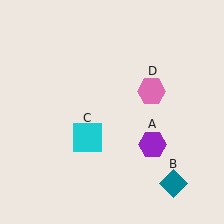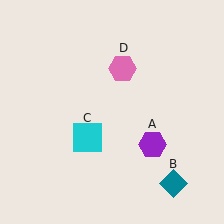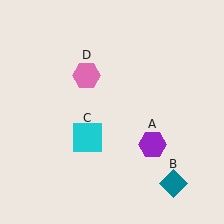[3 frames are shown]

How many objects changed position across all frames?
1 object changed position: pink hexagon (object D).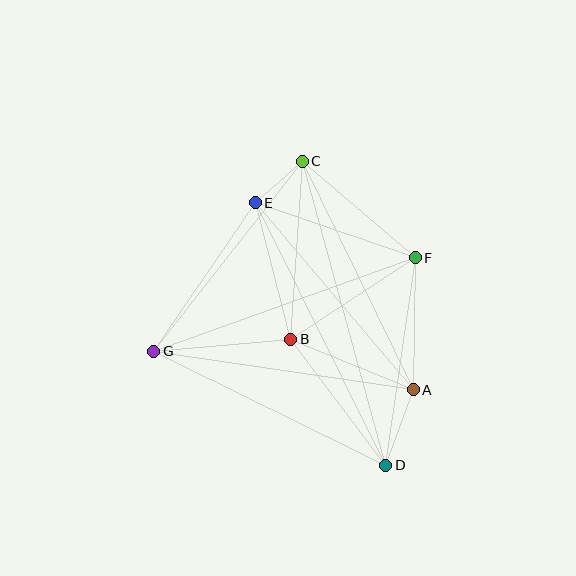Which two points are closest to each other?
Points C and E are closest to each other.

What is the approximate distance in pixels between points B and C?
The distance between B and C is approximately 179 pixels.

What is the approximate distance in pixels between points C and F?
The distance between C and F is approximately 149 pixels.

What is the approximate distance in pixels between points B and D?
The distance between B and D is approximately 158 pixels.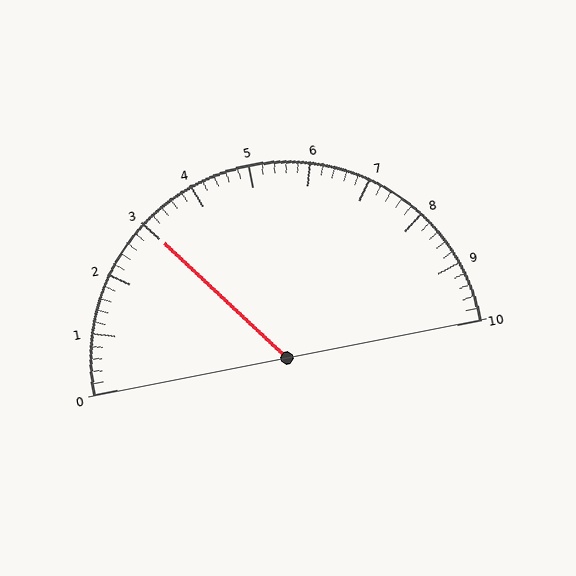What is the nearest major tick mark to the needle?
The nearest major tick mark is 3.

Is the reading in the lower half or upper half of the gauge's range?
The reading is in the lower half of the range (0 to 10).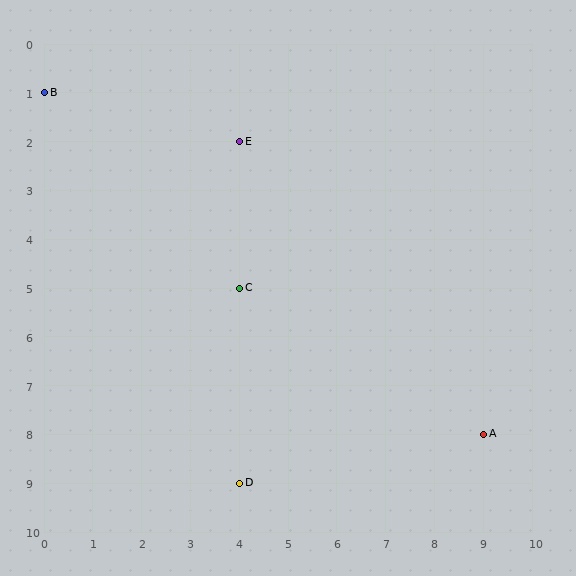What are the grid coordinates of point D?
Point D is at grid coordinates (4, 9).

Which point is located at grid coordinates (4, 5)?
Point C is at (4, 5).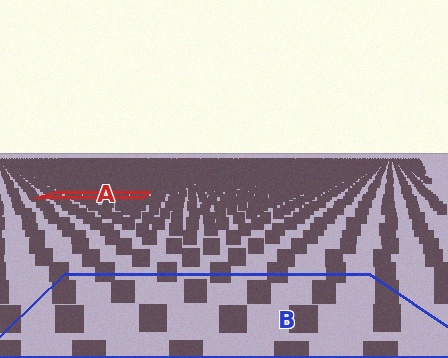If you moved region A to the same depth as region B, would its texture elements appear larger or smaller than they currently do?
They would appear larger. At a closer depth, the same texture elements are projected at a bigger on-screen size.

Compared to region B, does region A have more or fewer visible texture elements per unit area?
Region A has more texture elements per unit area — they are packed more densely because it is farther away.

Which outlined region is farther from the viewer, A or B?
Region A is farther from the viewer — the texture elements inside it appear smaller and more densely packed.